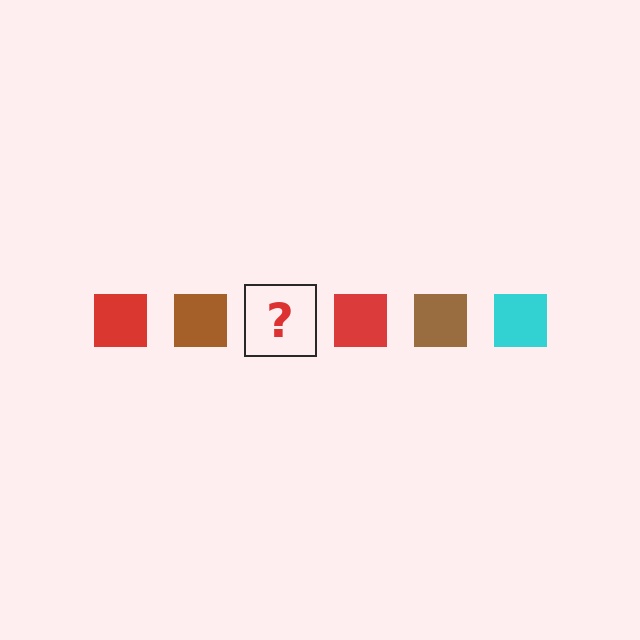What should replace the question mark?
The question mark should be replaced with a cyan square.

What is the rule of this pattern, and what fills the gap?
The rule is that the pattern cycles through red, brown, cyan squares. The gap should be filled with a cyan square.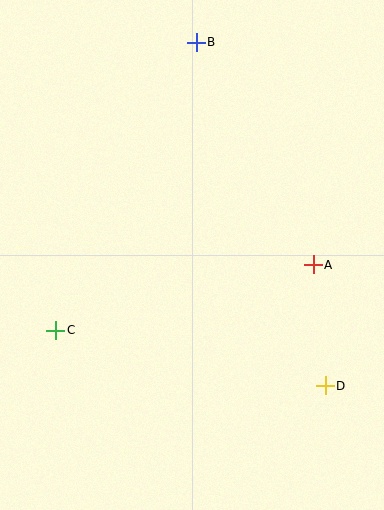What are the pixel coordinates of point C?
Point C is at (56, 330).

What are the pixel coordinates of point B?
Point B is at (196, 42).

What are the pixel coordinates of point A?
Point A is at (313, 265).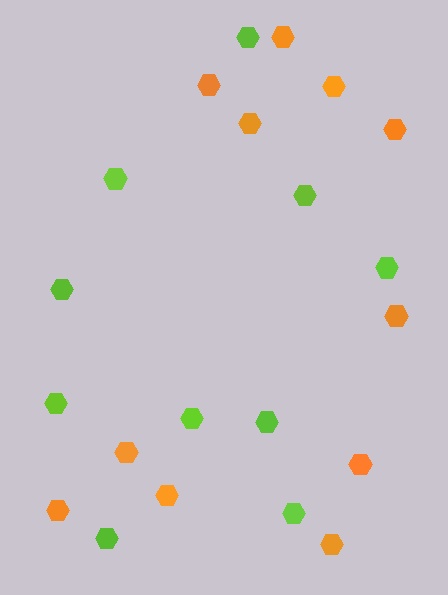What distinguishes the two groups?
There are 2 groups: one group of lime hexagons (10) and one group of orange hexagons (11).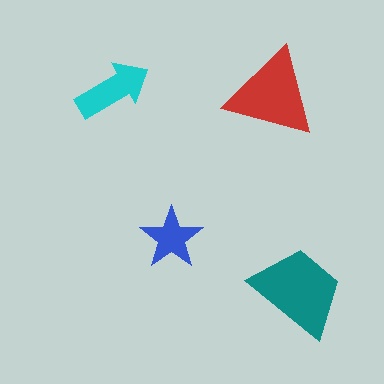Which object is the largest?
The teal trapezoid.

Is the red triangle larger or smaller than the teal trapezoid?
Smaller.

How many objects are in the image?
There are 4 objects in the image.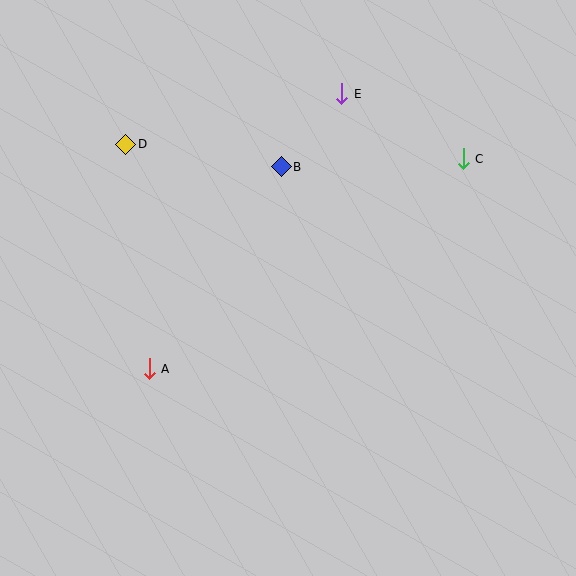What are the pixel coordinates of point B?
Point B is at (281, 167).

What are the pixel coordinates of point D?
Point D is at (126, 144).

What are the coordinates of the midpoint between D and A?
The midpoint between D and A is at (137, 256).